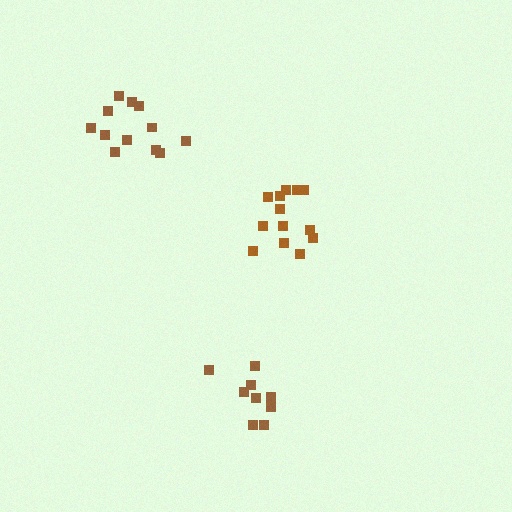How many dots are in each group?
Group 1: 9 dots, Group 2: 13 dots, Group 3: 12 dots (34 total).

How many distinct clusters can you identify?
There are 3 distinct clusters.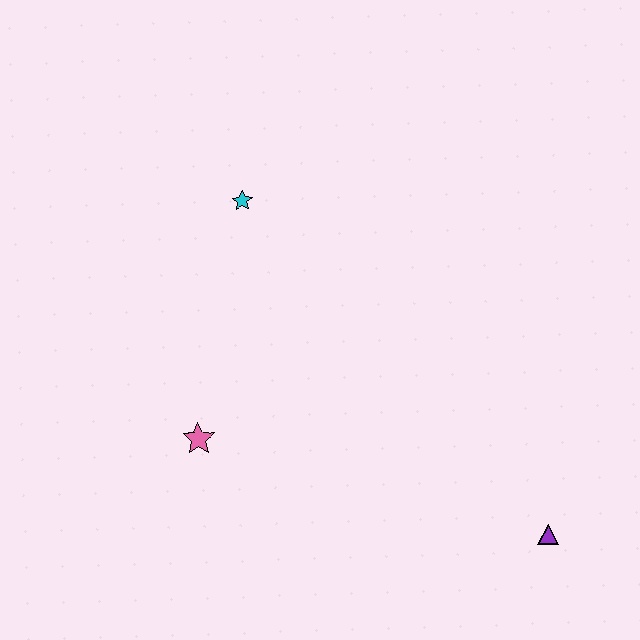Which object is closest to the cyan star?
The pink star is closest to the cyan star.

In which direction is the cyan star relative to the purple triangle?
The cyan star is above the purple triangle.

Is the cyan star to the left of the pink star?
No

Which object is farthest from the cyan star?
The purple triangle is farthest from the cyan star.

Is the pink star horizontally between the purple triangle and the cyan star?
No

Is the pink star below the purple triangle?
No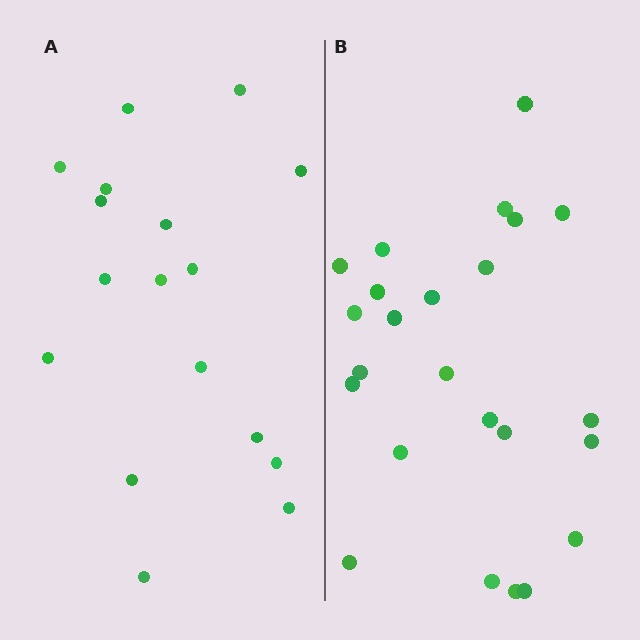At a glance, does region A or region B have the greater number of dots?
Region B (the right region) has more dots.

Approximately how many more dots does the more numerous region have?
Region B has roughly 8 or so more dots than region A.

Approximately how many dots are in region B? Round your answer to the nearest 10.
About 20 dots. (The exact count is 24, which rounds to 20.)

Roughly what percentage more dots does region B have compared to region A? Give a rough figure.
About 40% more.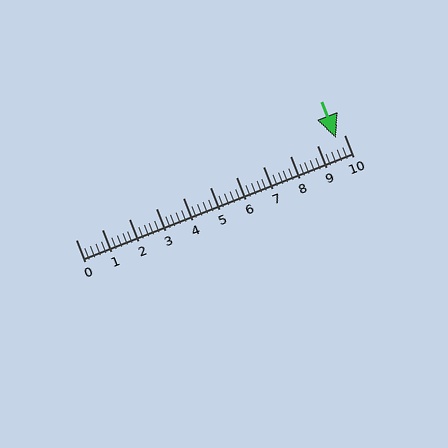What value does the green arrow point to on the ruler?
The green arrow points to approximately 9.7.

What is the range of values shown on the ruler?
The ruler shows values from 0 to 10.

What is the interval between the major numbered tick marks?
The major tick marks are spaced 1 units apart.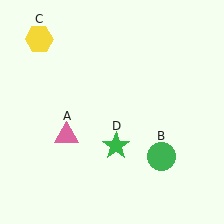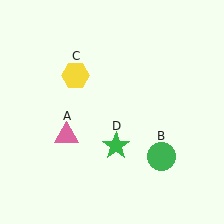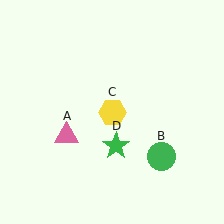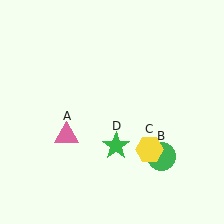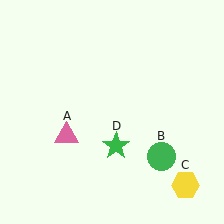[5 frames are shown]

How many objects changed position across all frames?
1 object changed position: yellow hexagon (object C).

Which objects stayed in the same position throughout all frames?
Pink triangle (object A) and green circle (object B) and green star (object D) remained stationary.